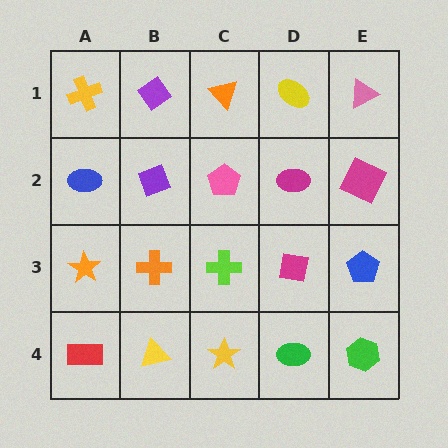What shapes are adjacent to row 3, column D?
A magenta ellipse (row 2, column D), a green ellipse (row 4, column D), a lime cross (row 3, column C), a blue pentagon (row 3, column E).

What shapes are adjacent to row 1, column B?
A purple diamond (row 2, column B), a yellow cross (row 1, column A), an orange triangle (row 1, column C).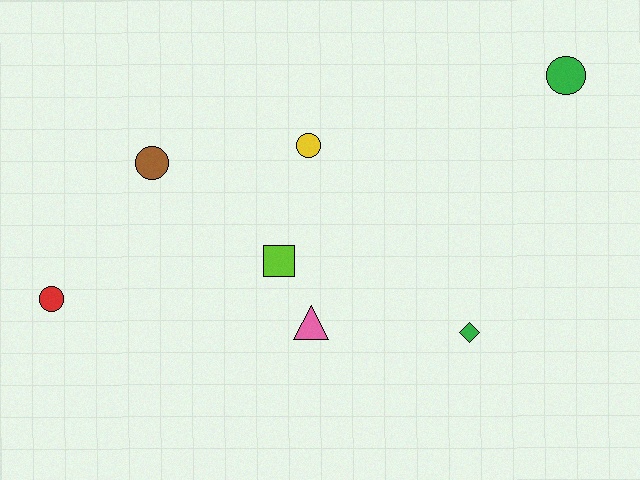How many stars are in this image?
There are no stars.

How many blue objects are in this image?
There are no blue objects.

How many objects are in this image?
There are 7 objects.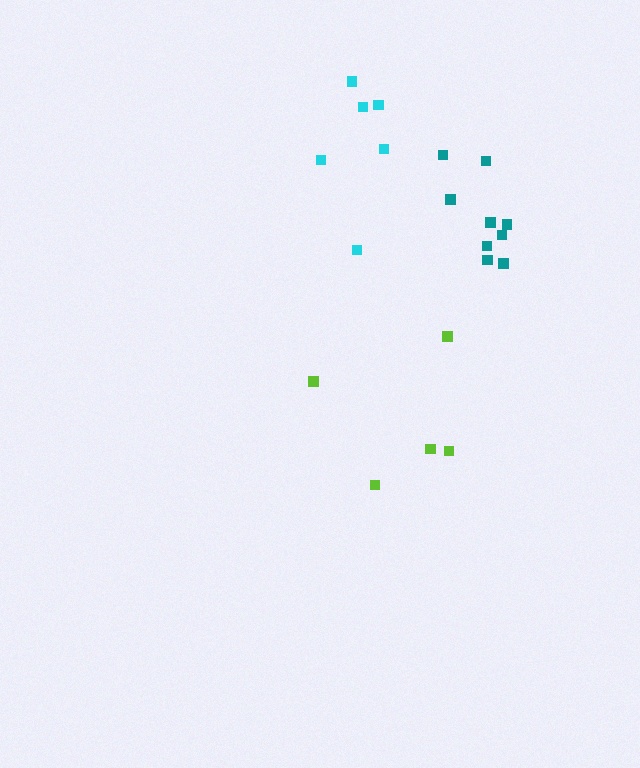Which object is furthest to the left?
The cyan cluster is leftmost.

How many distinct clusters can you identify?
There are 3 distinct clusters.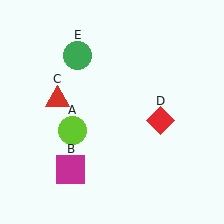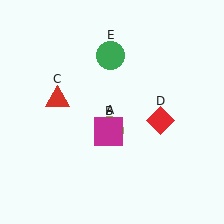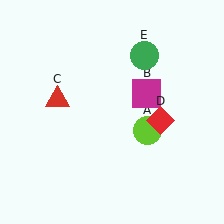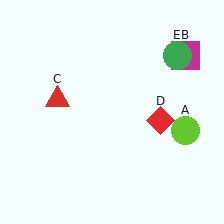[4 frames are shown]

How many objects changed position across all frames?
3 objects changed position: lime circle (object A), magenta square (object B), green circle (object E).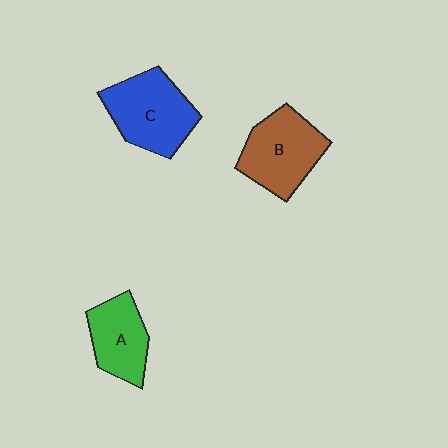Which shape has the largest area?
Shape C (blue).